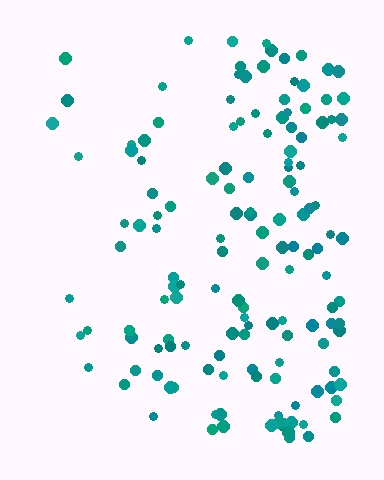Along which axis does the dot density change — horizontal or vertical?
Horizontal.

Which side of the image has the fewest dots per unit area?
The left.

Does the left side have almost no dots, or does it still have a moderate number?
Still a moderate number, just noticeably fewer than the right.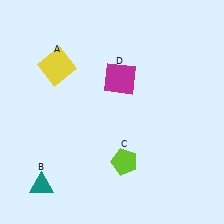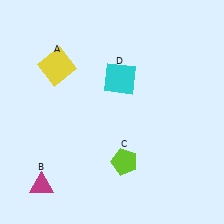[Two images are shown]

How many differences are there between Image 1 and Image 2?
There are 2 differences between the two images.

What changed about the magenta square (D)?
In Image 1, D is magenta. In Image 2, it changed to cyan.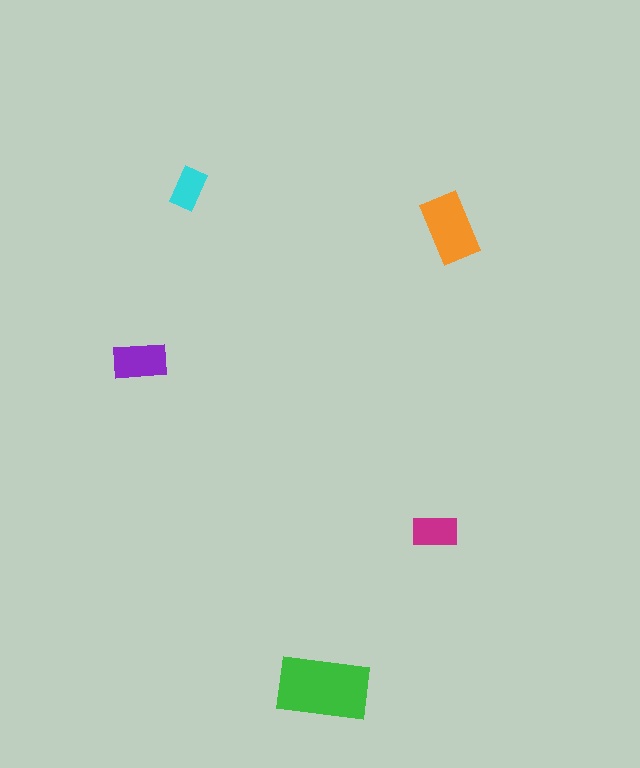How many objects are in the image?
There are 5 objects in the image.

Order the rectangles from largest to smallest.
the green one, the orange one, the purple one, the magenta one, the cyan one.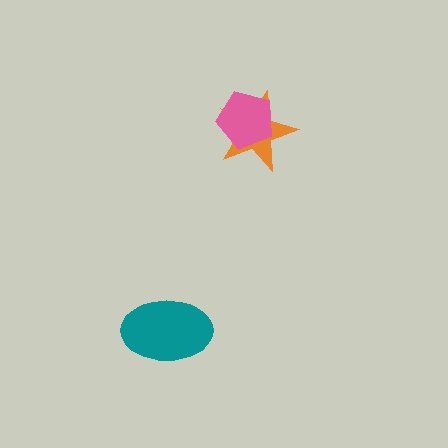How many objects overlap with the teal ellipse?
0 objects overlap with the teal ellipse.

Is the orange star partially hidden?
Yes, it is partially covered by another shape.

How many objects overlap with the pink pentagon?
1 object overlaps with the pink pentagon.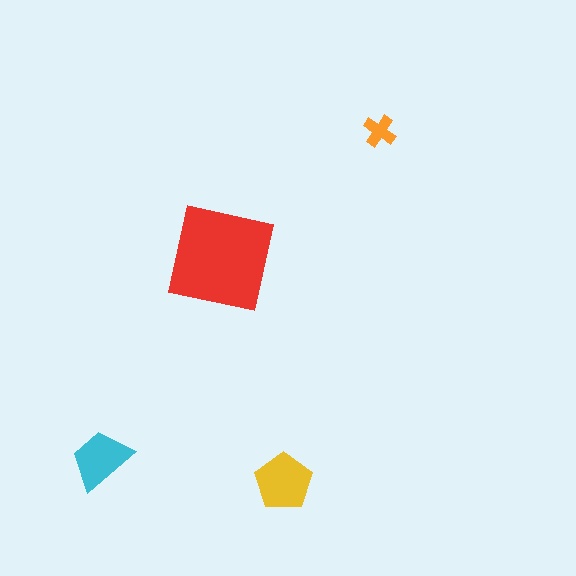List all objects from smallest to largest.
The orange cross, the cyan trapezoid, the yellow pentagon, the red square.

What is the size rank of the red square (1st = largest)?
1st.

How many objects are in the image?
There are 4 objects in the image.